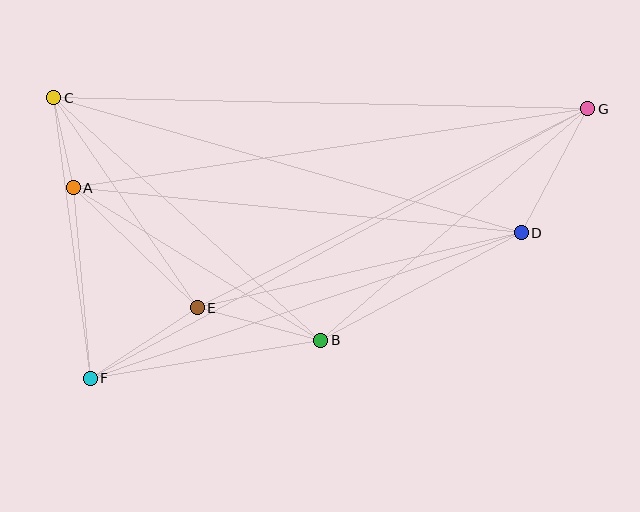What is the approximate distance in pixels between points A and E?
The distance between A and E is approximately 172 pixels.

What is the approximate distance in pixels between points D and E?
The distance between D and E is approximately 332 pixels.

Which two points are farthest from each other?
Points F and G are farthest from each other.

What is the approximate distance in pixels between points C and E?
The distance between C and E is approximately 254 pixels.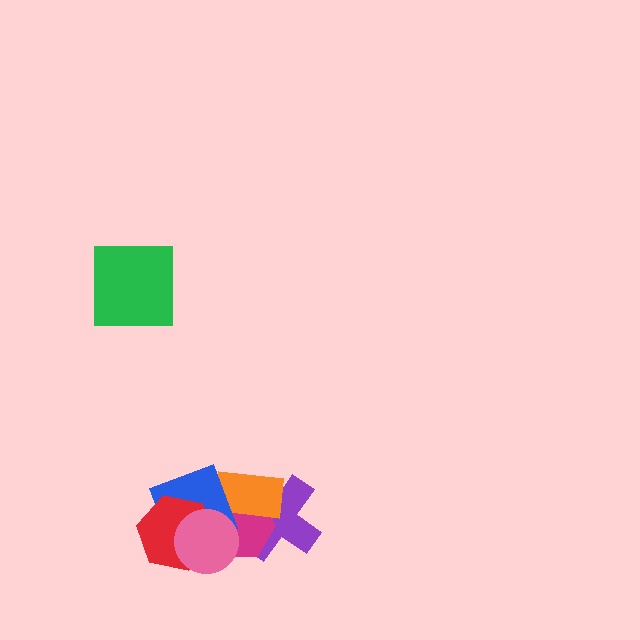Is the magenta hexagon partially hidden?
Yes, it is partially covered by another shape.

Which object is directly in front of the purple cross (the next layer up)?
The magenta hexagon is directly in front of the purple cross.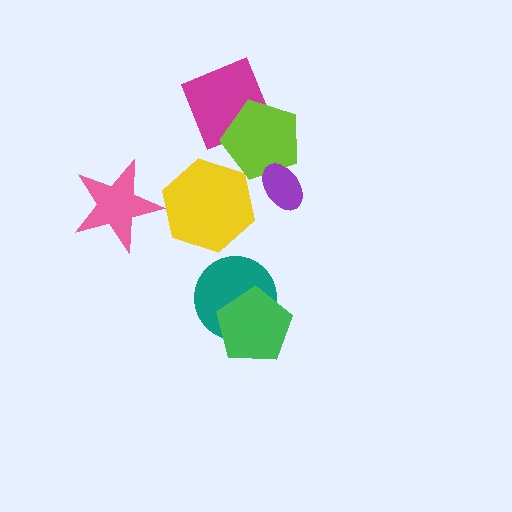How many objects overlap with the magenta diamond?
1 object overlaps with the magenta diamond.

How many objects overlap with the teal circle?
1 object overlaps with the teal circle.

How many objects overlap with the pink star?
0 objects overlap with the pink star.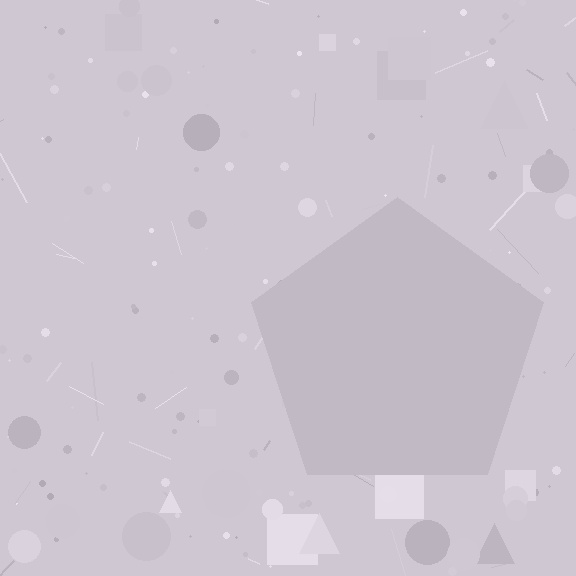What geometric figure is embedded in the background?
A pentagon is embedded in the background.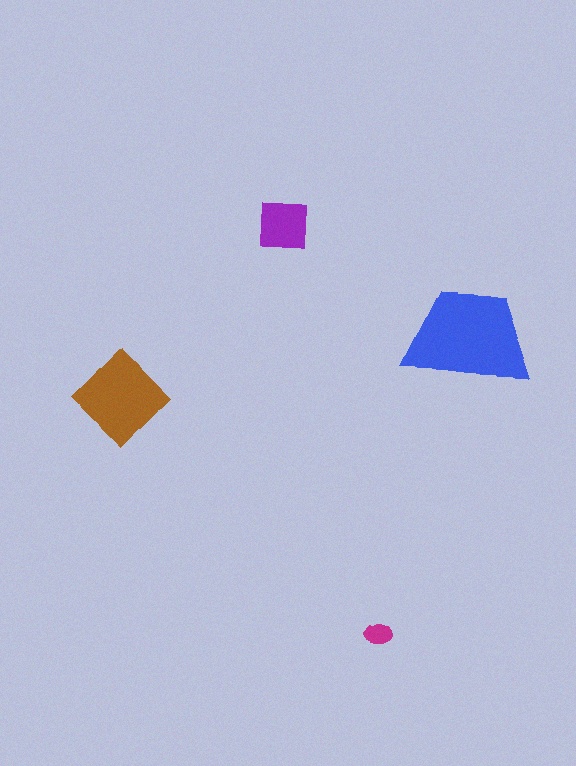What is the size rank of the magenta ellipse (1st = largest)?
4th.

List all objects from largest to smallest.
The blue trapezoid, the brown diamond, the purple square, the magenta ellipse.